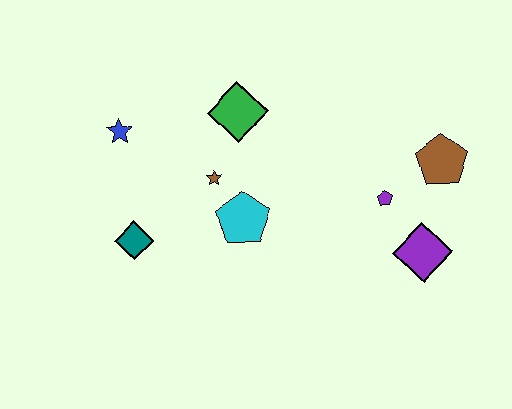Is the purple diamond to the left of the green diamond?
No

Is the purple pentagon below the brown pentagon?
Yes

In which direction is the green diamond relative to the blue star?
The green diamond is to the right of the blue star.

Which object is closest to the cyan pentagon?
The brown star is closest to the cyan pentagon.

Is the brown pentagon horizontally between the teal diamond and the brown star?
No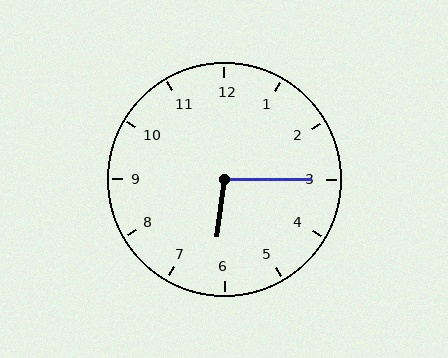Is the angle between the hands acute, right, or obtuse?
It is obtuse.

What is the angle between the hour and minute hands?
Approximately 98 degrees.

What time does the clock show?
6:15.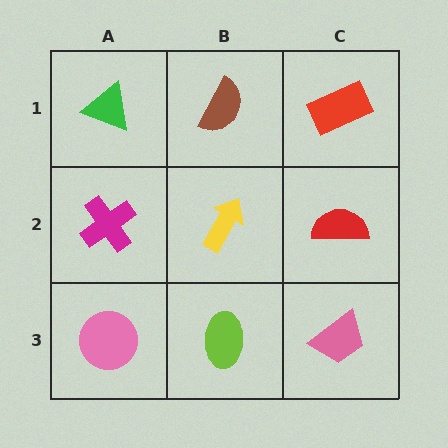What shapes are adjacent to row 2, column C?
A red rectangle (row 1, column C), a pink trapezoid (row 3, column C), a yellow arrow (row 2, column B).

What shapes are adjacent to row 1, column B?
A yellow arrow (row 2, column B), a green triangle (row 1, column A), a red rectangle (row 1, column C).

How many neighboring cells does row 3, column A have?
2.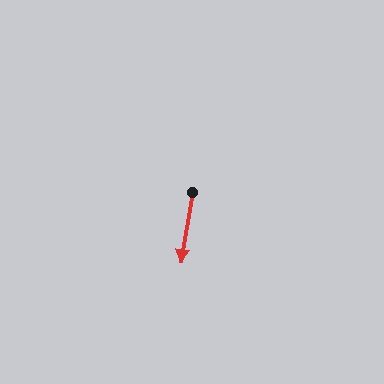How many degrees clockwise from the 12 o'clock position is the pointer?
Approximately 189 degrees.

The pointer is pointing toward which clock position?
Roughly 6 o'clock.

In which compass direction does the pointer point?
South.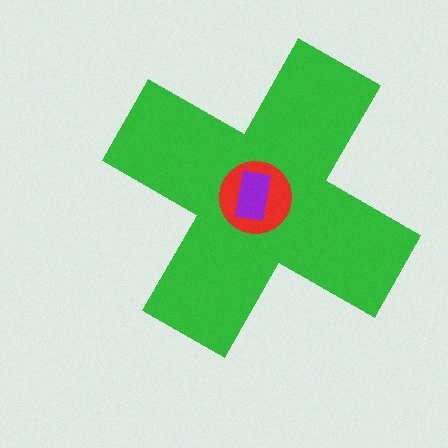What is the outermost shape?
The green cross.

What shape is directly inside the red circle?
The purple rectangle.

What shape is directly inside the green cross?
The red circle.